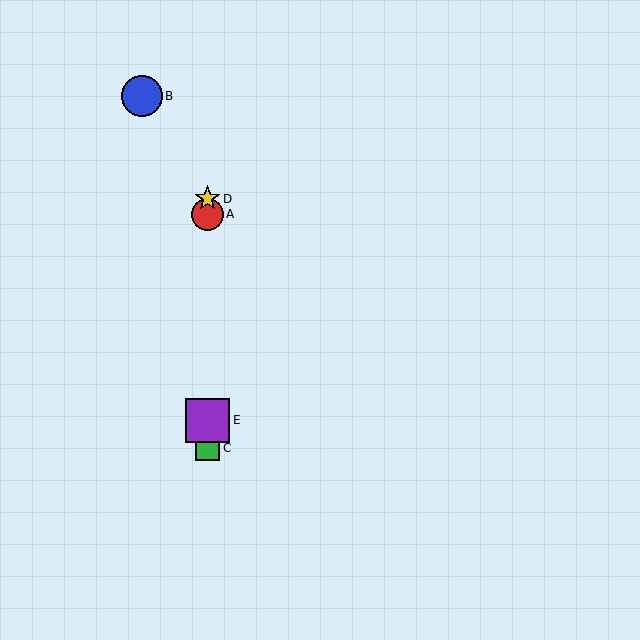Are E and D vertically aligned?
Yes, both are at x≈208.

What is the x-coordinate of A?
Object A is at x≈208.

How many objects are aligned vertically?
4 objects (A, C, D, E) are aligned vertically.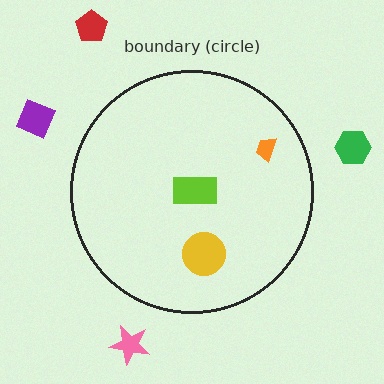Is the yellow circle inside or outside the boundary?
Inside.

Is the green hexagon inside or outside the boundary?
Outside.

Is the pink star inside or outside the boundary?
Outside.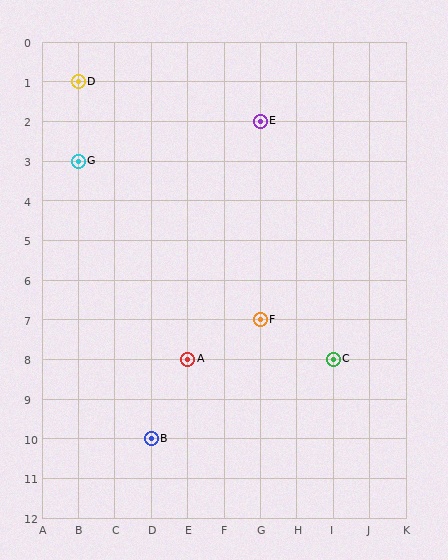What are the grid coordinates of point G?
Point G is at grid coordinates (B, 3).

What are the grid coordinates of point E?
Point E is at grid coordinates (G, 2).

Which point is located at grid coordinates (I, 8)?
Point C is at (I, 8).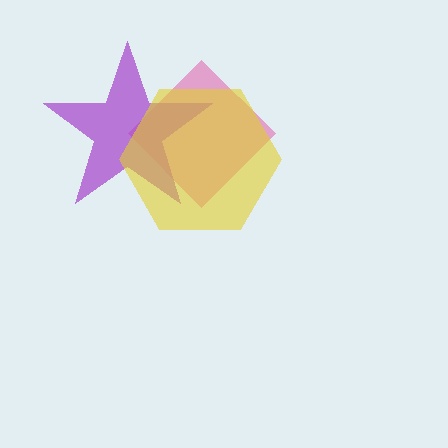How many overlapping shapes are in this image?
There are 3 overlapping shapes in the image.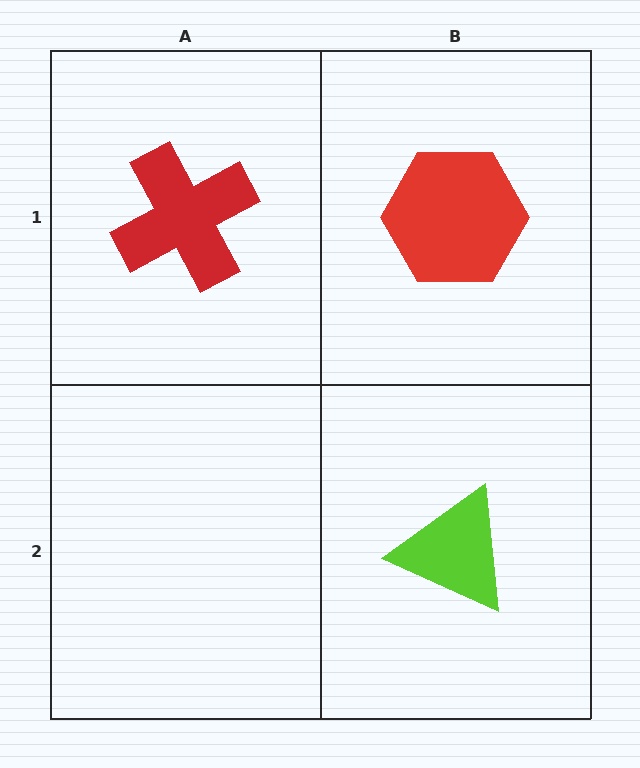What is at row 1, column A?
A red cross.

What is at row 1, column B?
A red hexagon.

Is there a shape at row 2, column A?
No, that cell is empty.